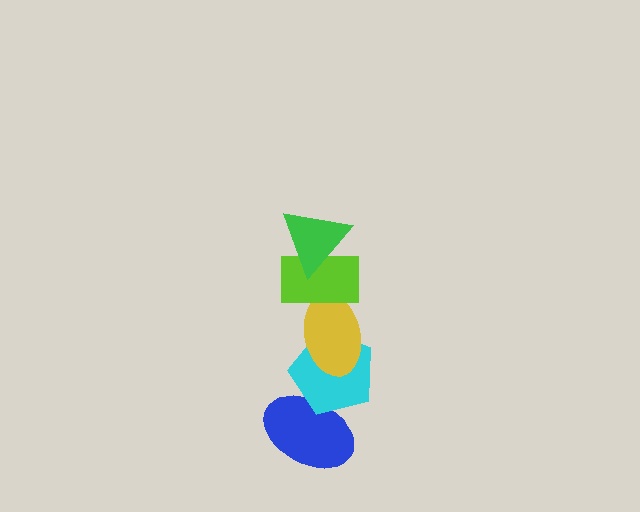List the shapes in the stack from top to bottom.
From top to bottom: the green triangle, the lime rectangle, the yellow ellipse, the cyan pentagon, the blue ellipse.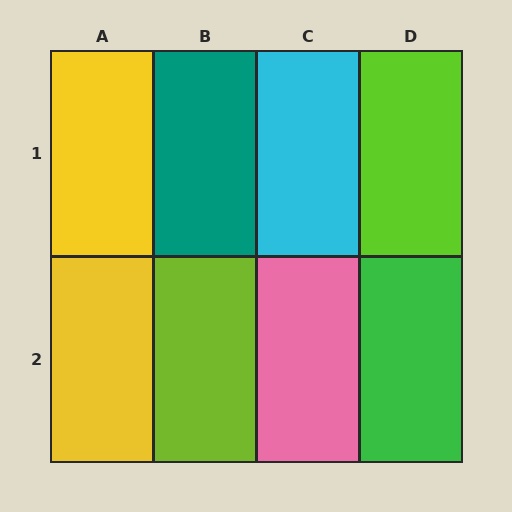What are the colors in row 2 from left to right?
Yellow, lime, pink, green.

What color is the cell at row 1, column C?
Cyan.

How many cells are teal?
1 cell is teal.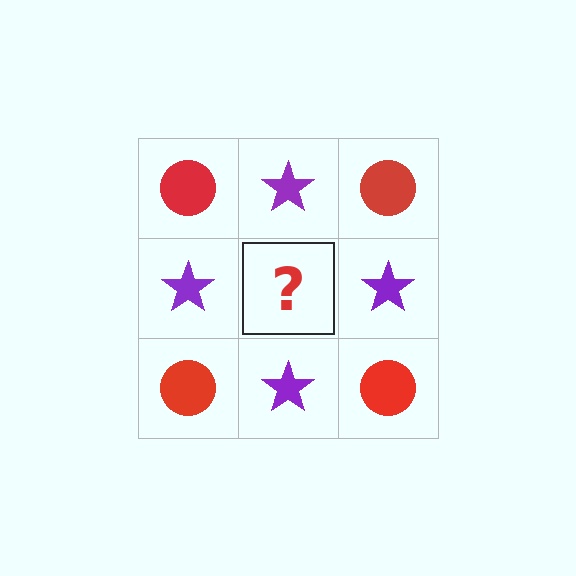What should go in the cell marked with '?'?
The missing cell should contain a red circle.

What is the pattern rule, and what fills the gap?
The rule is that it alternates red circle and purple star in a checkerboard pattern. The gap should be filled with a red circle.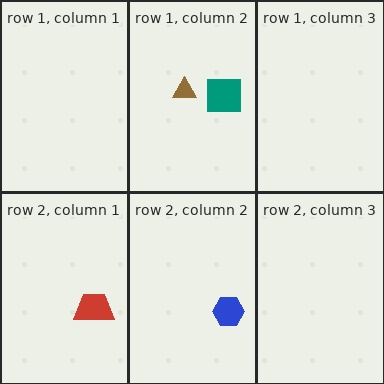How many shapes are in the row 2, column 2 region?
1.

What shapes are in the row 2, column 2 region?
The blue hexagon.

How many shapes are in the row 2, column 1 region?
1.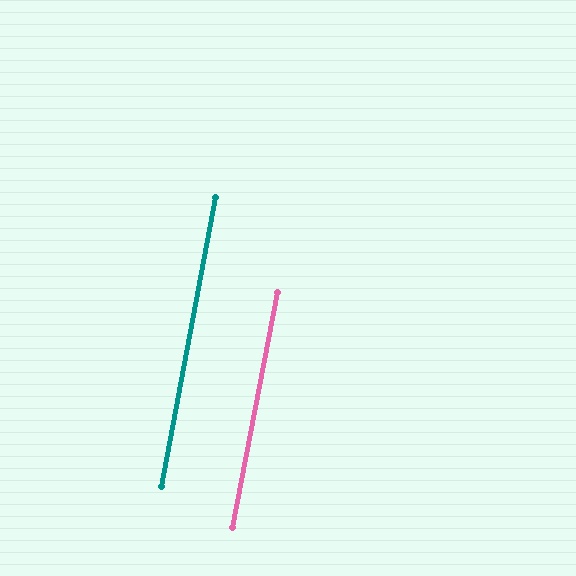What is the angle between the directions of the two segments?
Approximately 0 degrees.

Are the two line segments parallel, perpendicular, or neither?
Parallel — their directions differ by only 0.3°.